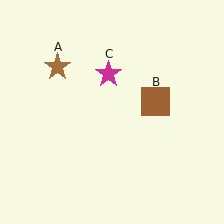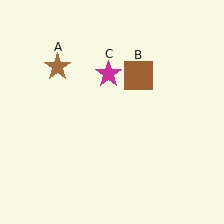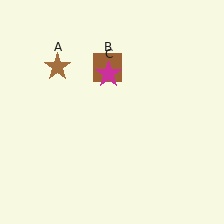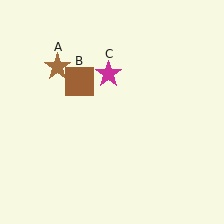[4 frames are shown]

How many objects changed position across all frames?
1 object changed position: brown square (object B).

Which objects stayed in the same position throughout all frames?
Brown star (object A) and magenta star (object C) remained stationary.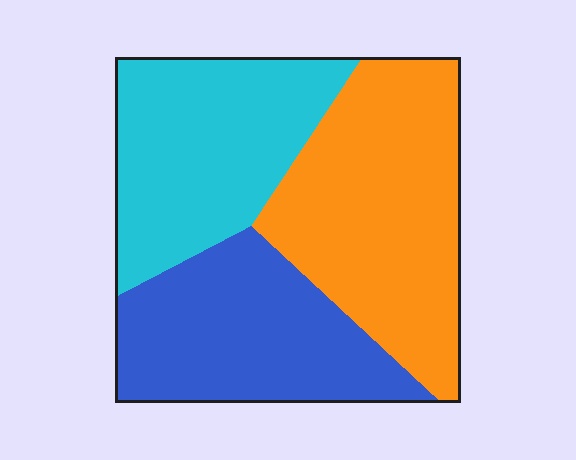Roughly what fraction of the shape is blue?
Blue takes up about one third (1/3) of the shape.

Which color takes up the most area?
Orange, at roughly 40%.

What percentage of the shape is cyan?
Cyan takes up about one third (1/3) of the shape.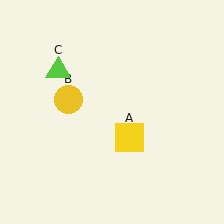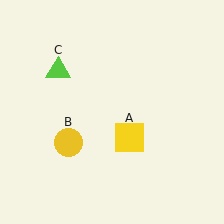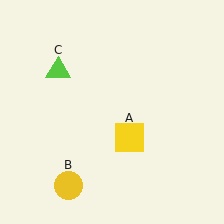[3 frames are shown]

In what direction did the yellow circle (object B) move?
The yellow circle (object B) moved down.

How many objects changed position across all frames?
1 object changed position: yellow circle (object B).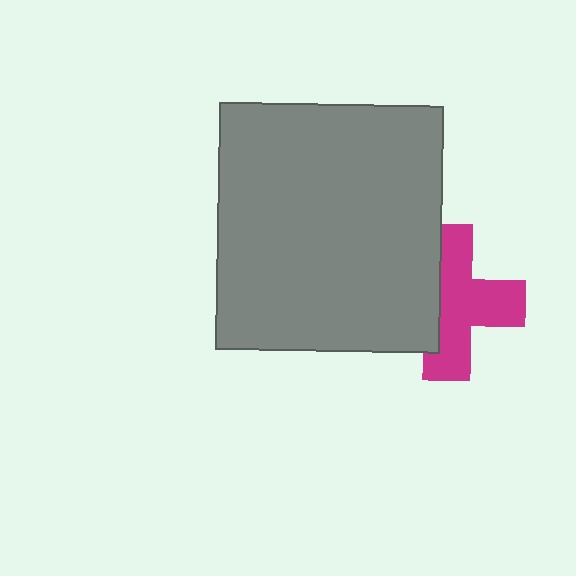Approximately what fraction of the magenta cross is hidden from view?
Roughly 39% of the magenta cross is hidden behind the gray rectangle.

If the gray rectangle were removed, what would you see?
You would see the complete magenta cross.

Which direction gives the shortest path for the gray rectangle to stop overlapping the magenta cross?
Moving left gives the shortest separation.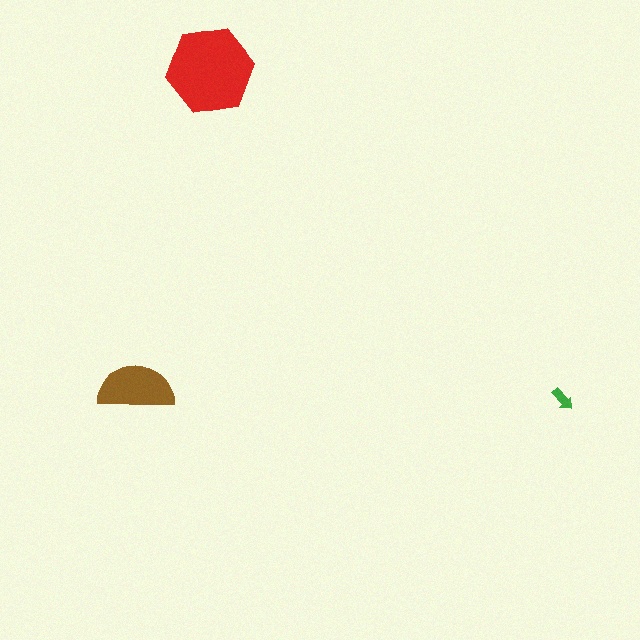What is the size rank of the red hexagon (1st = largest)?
1st.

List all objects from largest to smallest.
The red hexagon, the brown semicircle, the green arrow.